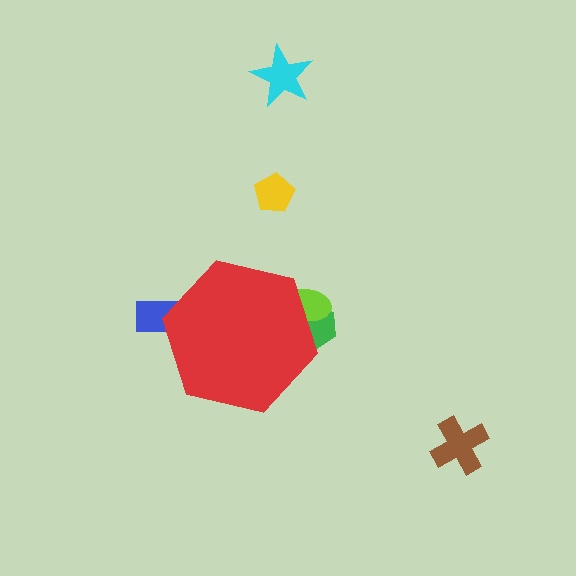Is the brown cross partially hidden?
No, the brown cross is fully visible.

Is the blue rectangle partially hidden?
Yes, the blue rectangle is partially hidden behind the red hexagon.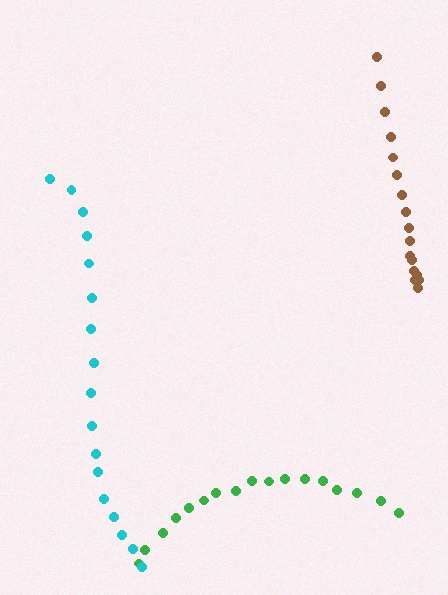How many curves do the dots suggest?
There are 3 distinct paths.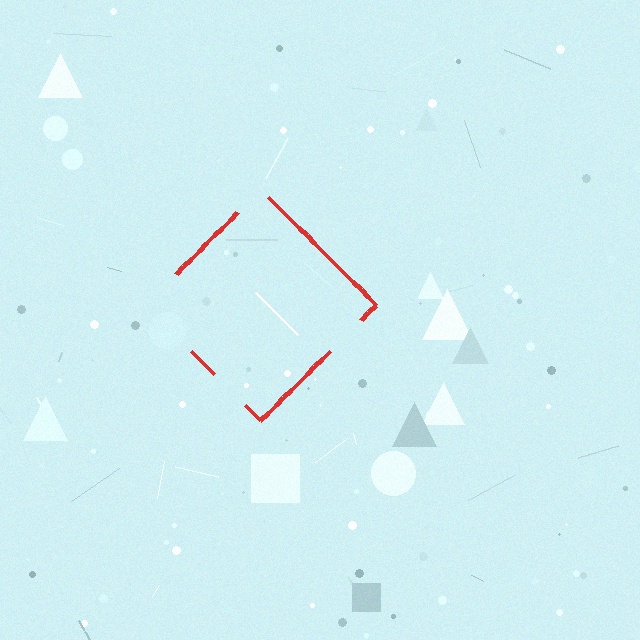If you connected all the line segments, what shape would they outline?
They would outline a diamond.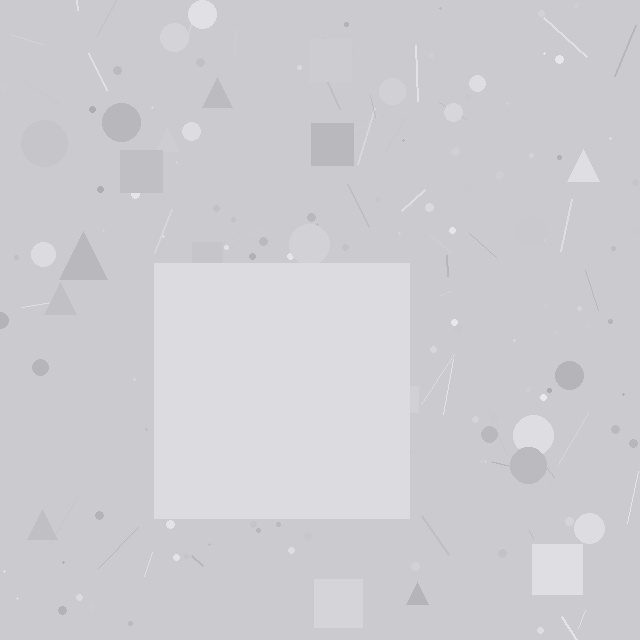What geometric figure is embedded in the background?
A square is embedded in the background.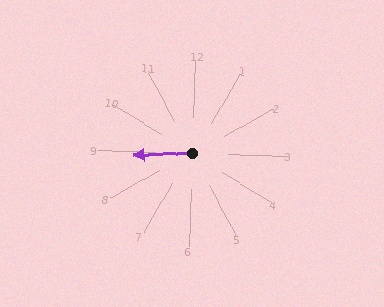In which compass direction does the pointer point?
West.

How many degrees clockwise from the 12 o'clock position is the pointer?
Approximately 266 degrees.